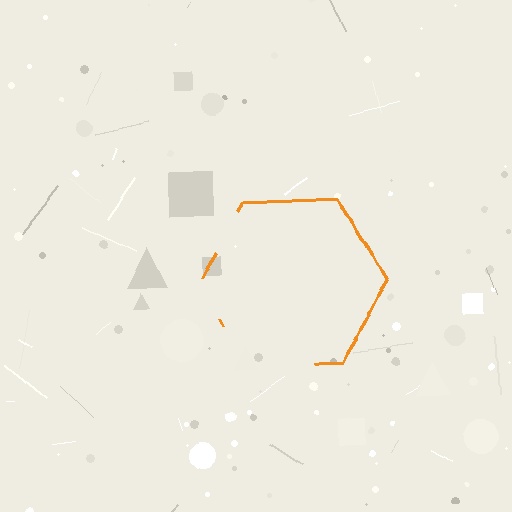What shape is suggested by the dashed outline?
The dashed outline suggests a hexagon.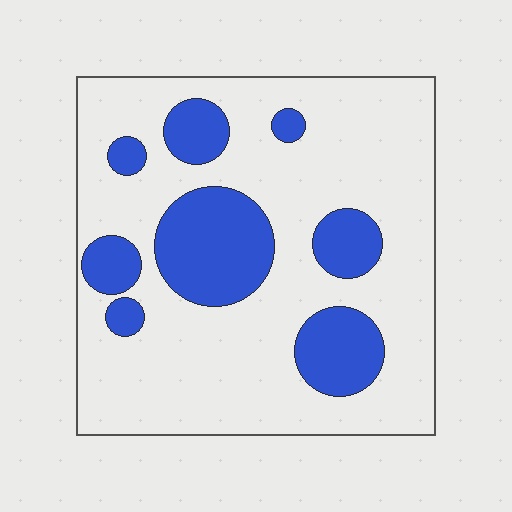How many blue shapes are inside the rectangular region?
8.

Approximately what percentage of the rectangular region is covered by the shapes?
Approximately 25%.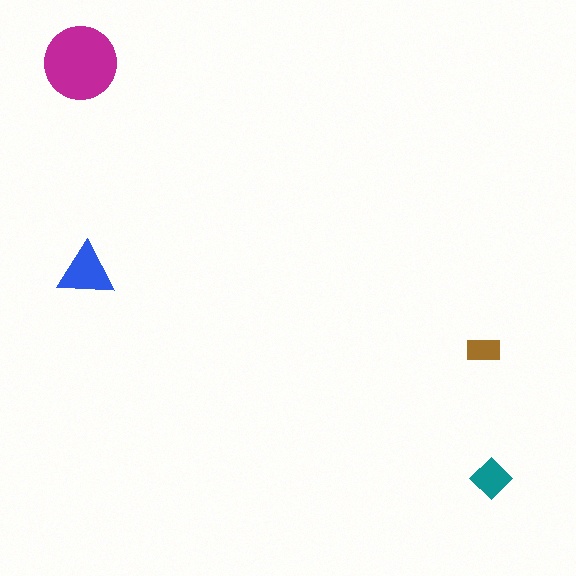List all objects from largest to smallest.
The magenta circle, the blue triangle, the teal diamond, the brown rectangle.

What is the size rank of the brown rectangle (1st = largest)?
4th.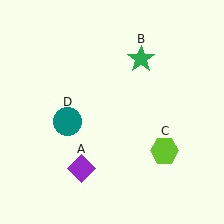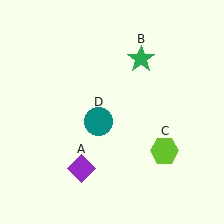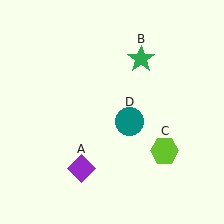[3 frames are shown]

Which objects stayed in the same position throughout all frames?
Purple diamond (object A) and green star (object B) and lime hexagon (object C) remained stationary.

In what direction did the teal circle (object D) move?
The teal circle (object D) moved right.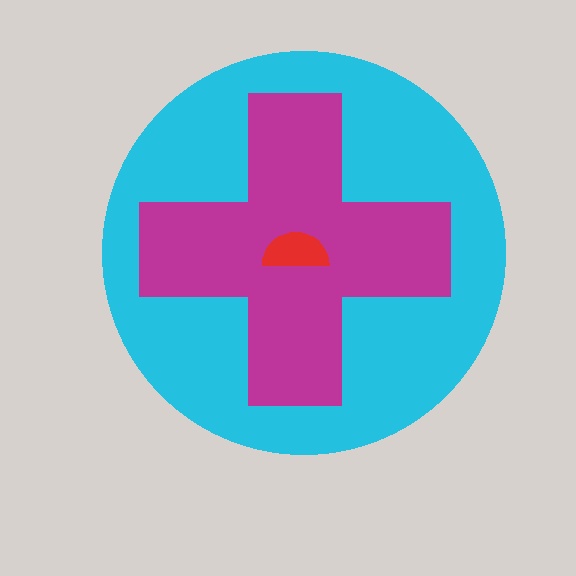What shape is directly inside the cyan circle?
The magenta cross.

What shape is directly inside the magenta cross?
The red semicircle.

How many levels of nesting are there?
3.